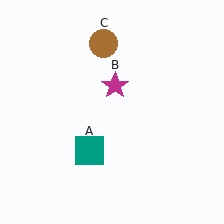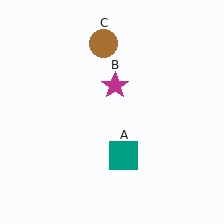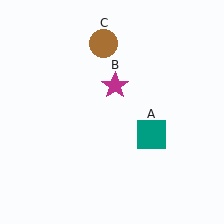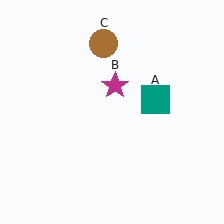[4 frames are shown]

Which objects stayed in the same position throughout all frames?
Magenta star (object B) and brown circle (object C) remained stationary.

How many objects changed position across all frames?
1 object changed position: teal square (object A).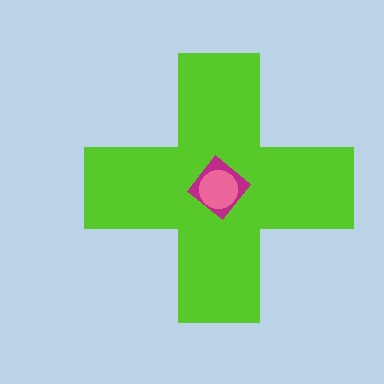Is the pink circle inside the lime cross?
Yes.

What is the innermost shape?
The pink circle.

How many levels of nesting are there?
3.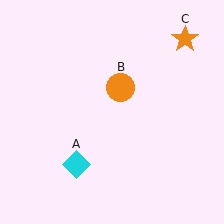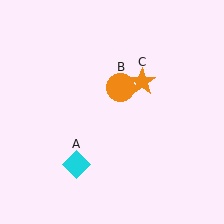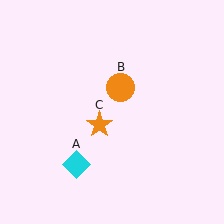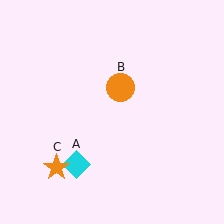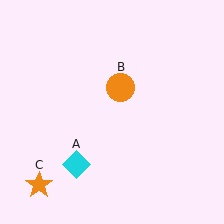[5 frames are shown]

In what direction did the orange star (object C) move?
The orange star (object C) moved down and to the left.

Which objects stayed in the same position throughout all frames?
Cyan diamond (object A) and orange circle (object B) remained stationary.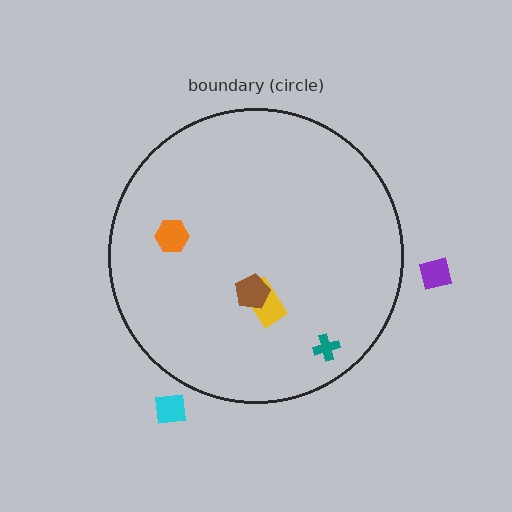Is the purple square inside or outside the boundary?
Outside.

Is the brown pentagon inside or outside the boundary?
Inside.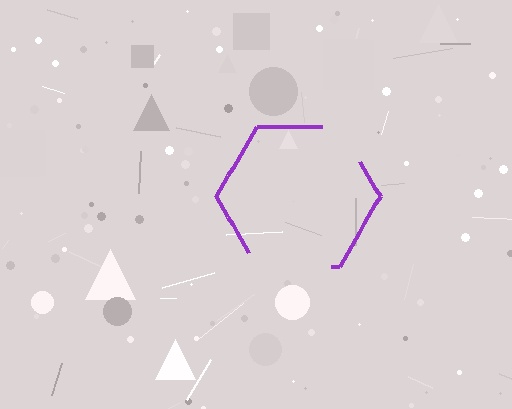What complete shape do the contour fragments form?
The contour fragments form a hexagon.